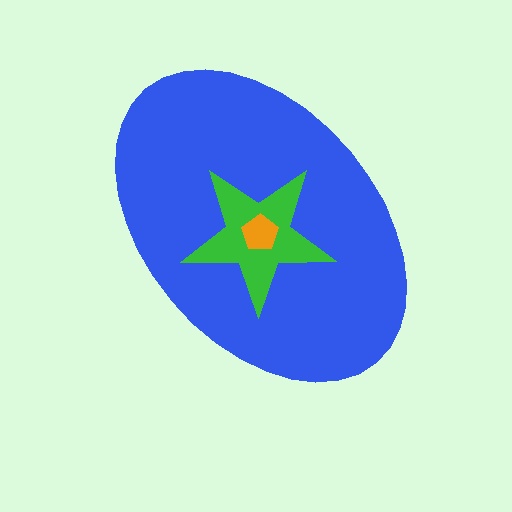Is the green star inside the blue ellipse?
Yes.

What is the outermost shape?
The blue ellipse.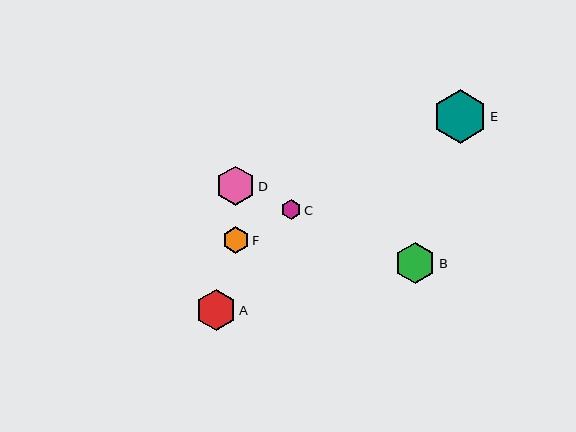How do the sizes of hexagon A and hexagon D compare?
Hexagon A and hexagon D are approximately the same size.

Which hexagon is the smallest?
Hexagon C is the smallest with a size of approximately 20 pixels.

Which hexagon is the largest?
Hexagon E is the largest with a size of approximately 54 pixels.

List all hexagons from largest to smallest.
From largest to smallest: E, B, A, D, F, C.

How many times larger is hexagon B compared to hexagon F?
Hexagon B is approximately 1.5 times the size of hexagon F.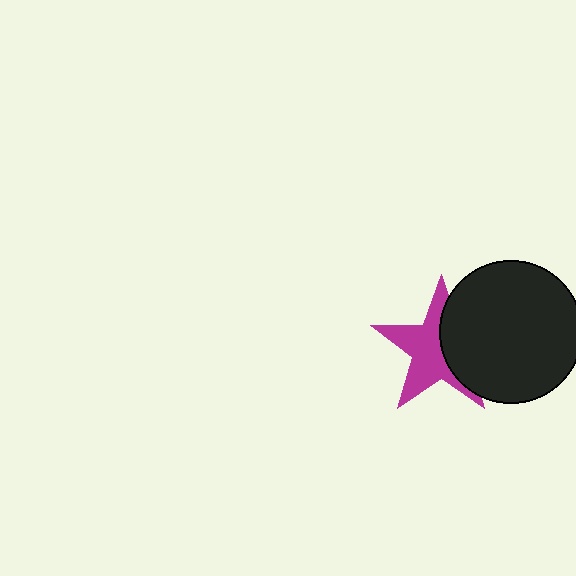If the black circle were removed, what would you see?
You would see the complete magenta star.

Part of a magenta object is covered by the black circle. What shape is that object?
It is a star.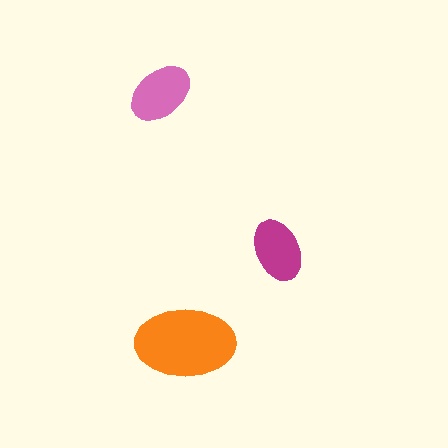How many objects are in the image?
There are 3 objects in the image.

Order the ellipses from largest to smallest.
the orange one, the pink one, the magenta one.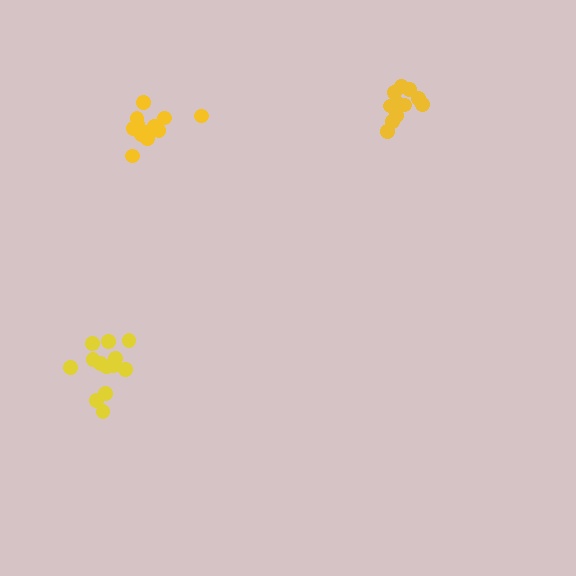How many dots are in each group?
Group 1: 11 dots, Group 2: 12 dots, Group 3: 13 dots (36 total).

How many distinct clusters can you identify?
There are 3 distinct clusters.